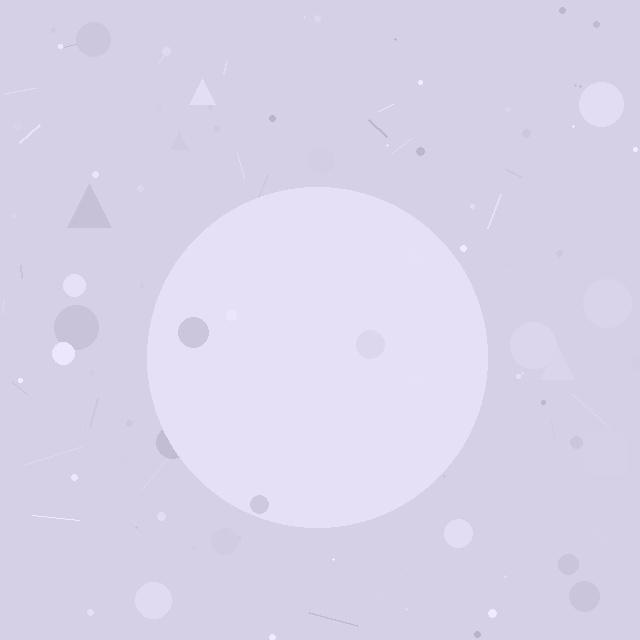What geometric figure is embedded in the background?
A circle is embedded in the background.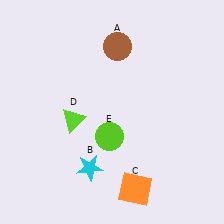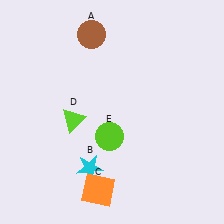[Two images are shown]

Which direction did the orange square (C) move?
The orange square (C) moved left.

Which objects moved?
The objects that moved are: the brown circle (A), the orange square (C).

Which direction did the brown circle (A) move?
The brown circle (A) moved left.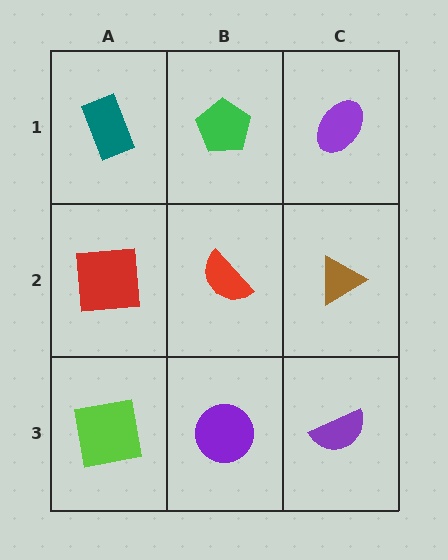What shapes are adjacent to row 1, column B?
A red semicircle (row 2, column B), a teal rectangle (row 1, column A), a purple ellipse (row 1, column C).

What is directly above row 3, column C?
A brown triangle.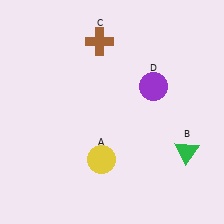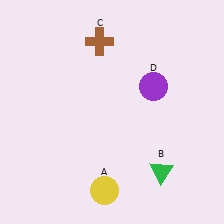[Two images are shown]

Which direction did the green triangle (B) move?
The green triangle (B) moved left.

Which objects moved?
The objects that moved are: the yellow circle (A), the green triangle (B).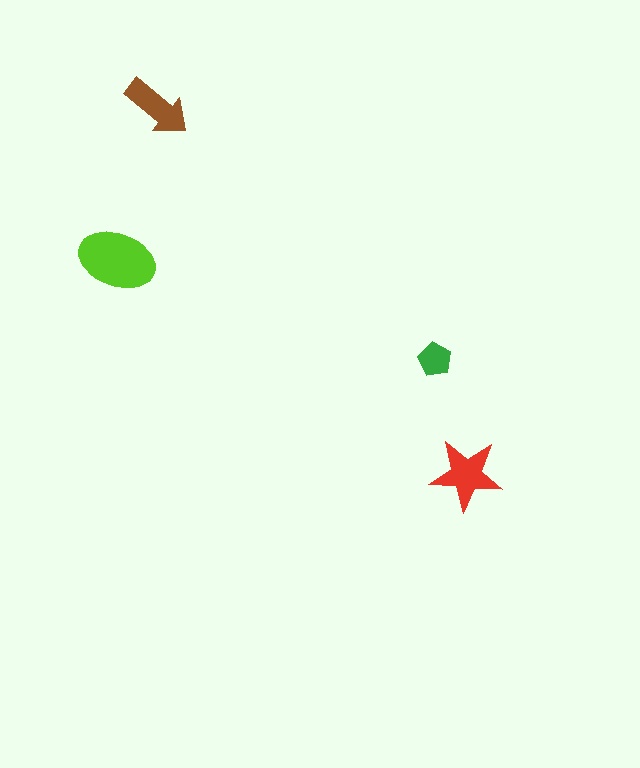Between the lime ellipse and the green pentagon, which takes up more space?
The lime ellipse.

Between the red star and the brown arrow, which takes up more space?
The red star.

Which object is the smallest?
The green pentagon.